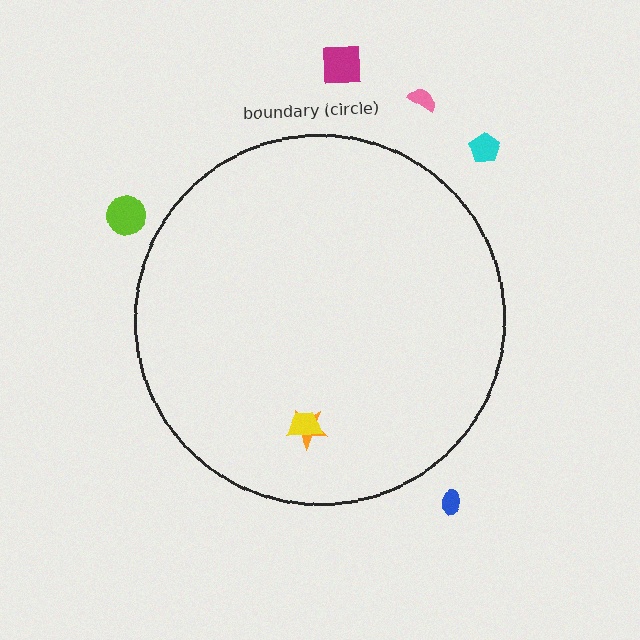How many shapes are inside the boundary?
2 inside, 5 outside.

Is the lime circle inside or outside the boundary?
Outside.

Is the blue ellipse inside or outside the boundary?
Outside.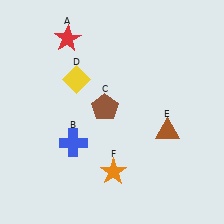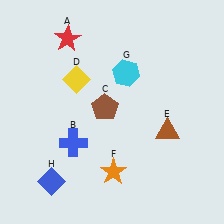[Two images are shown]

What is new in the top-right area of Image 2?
A cyan hexagon (G) was added in the top-right area of Image 2.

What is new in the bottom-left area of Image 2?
A blue diamond (H) was added in the bottom-left area of Image 2.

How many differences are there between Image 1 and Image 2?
There are 2 differences between the two images.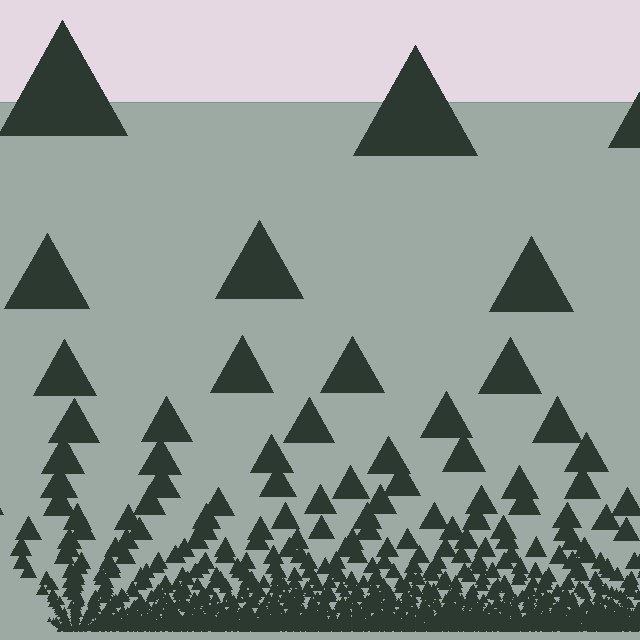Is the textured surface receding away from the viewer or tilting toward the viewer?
The surface appears to tilt toward the viewer. Texture elements get larger and sparser toward the top.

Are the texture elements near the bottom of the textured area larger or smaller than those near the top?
Smaller. The gradient is inverted — elements near the bottom are smaller and denser.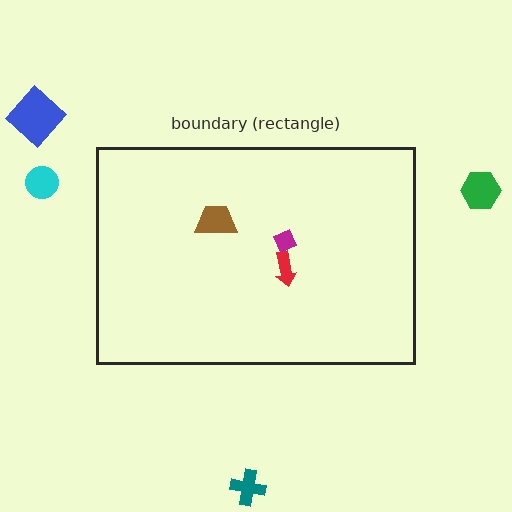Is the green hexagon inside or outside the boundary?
Outside.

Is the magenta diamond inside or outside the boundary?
Inside.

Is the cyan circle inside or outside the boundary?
Outside.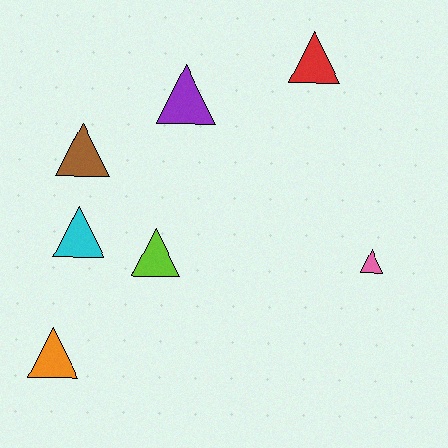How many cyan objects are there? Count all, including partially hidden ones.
There is 1 cyan object.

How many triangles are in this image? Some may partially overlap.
There are 7 triangles.